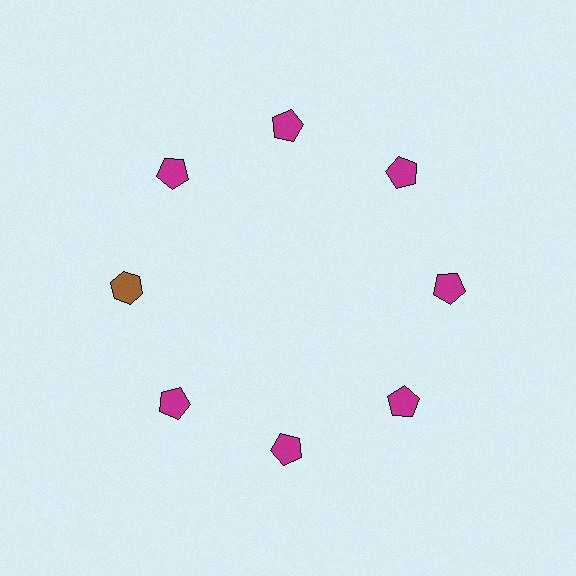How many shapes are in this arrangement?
There are 8 shapes arranged in a ring pattern.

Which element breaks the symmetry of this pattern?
The brown hexagon at roughly the 9 o'clock position breaks the symmetry. All other shapes are magenta pentagons.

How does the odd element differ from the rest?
It differs in both color (brown instead of magenta) and shape (hexagon instead of pentagon).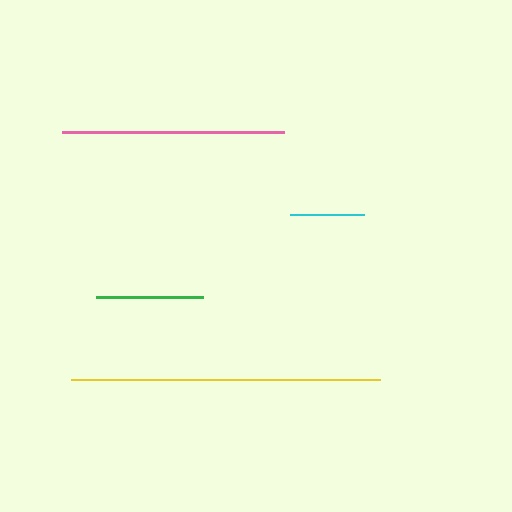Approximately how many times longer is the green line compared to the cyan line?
The green line is approximately 1.4 times the length of the cyan line.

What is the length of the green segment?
The green segment is approximately 107 pixels long.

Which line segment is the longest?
The yellow line is the longest at approximately 308 pixels.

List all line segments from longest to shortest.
From longest to shortest: yellow, pink, green, cyan.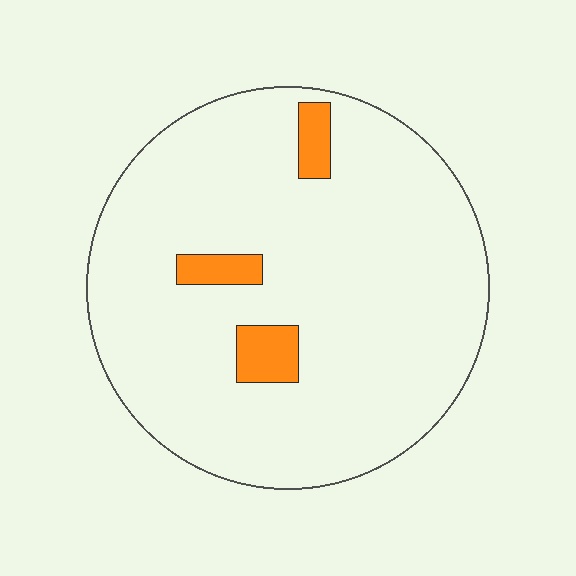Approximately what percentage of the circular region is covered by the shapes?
Approximately 5%.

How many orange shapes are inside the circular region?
3.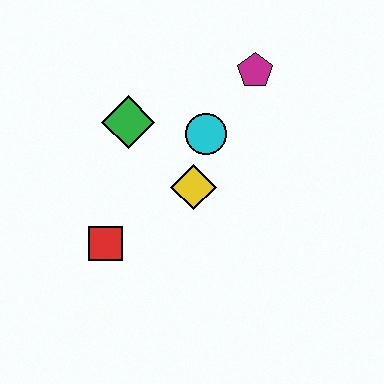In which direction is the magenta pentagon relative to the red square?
The magenta pentagon is above the red square.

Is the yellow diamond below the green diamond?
Yes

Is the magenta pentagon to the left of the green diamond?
No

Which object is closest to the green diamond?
The cyan circle is closest to the green diamond.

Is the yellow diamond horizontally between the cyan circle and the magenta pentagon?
No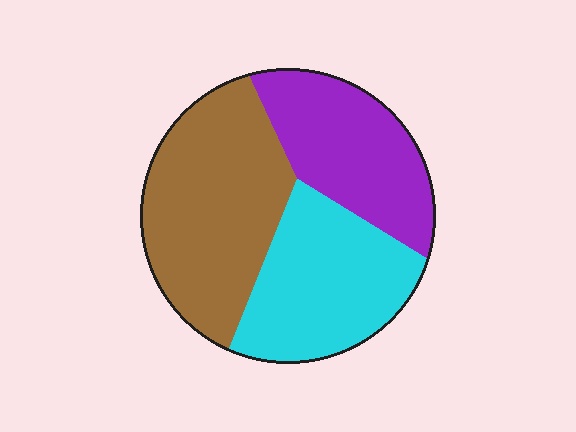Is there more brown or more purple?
Brown.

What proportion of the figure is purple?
Purple takes up about one quarter (1/4) of the figure.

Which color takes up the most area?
Brown, at roughly 40%.